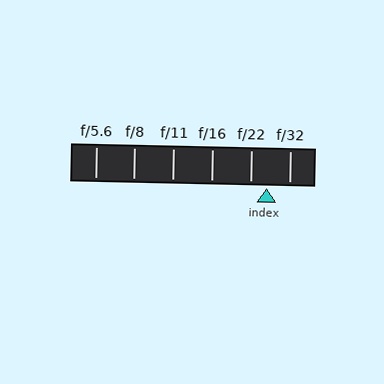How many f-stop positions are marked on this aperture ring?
There are 6 f-stop positions marked.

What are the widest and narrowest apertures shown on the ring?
The widest aperture shown is f/5.6 and the narrowest is f/32.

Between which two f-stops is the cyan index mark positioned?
The index mark is between f/22 and f/32.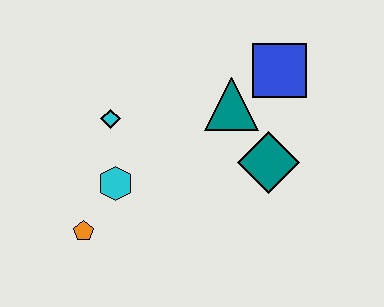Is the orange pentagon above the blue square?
No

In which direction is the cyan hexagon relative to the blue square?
The cyan hexagon is to the left of the blue square.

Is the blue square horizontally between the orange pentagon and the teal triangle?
No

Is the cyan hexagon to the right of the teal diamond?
No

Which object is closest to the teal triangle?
The blue square is closest to the teal triangle.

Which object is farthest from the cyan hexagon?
The blue square is farthest from the cyan hexagon.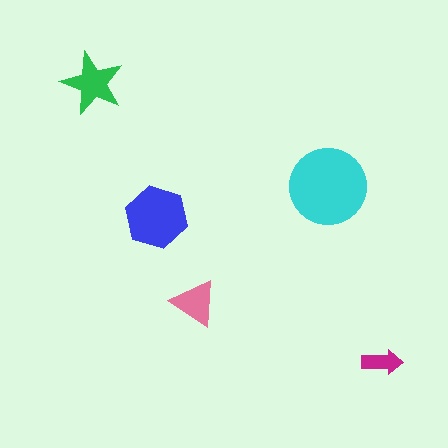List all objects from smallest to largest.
The magenta arrow, the pink triangle, the green star, the blue hexagon, the cyan circle.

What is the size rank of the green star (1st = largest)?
3rd.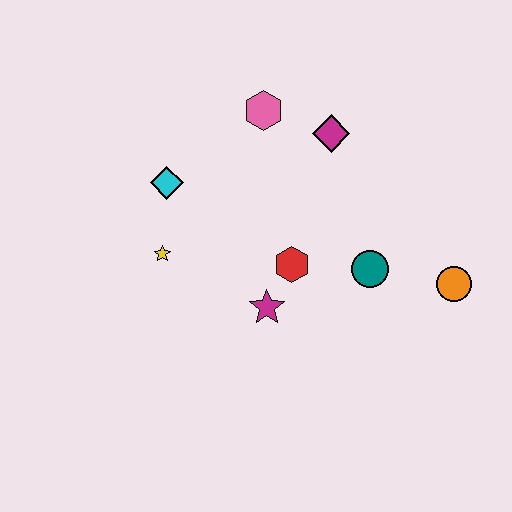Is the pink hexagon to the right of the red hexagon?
No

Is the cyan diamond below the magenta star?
No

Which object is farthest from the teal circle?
The cyan diamond is farthest from the teal circle.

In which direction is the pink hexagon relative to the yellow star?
The pink hexagon is above the yellow star.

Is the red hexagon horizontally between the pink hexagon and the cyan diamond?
No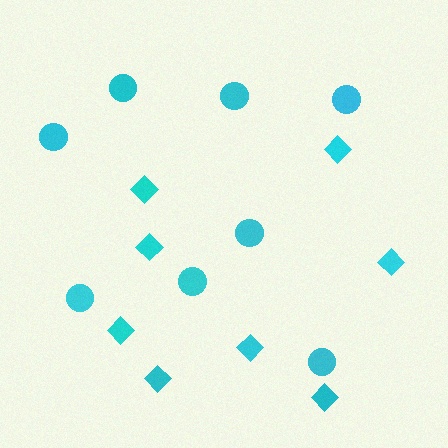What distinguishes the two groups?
There are 2 groups: one group of diamonds (8) and one group of circles (8).